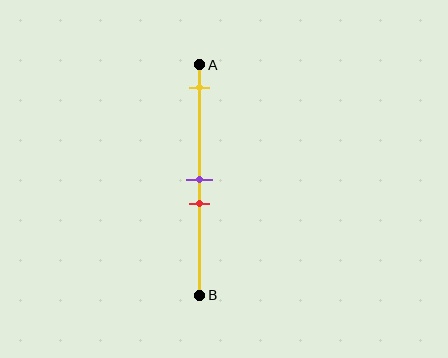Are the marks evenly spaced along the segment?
No, the marks are not evenly spaced.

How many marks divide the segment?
There are 3 marks dividing the segment.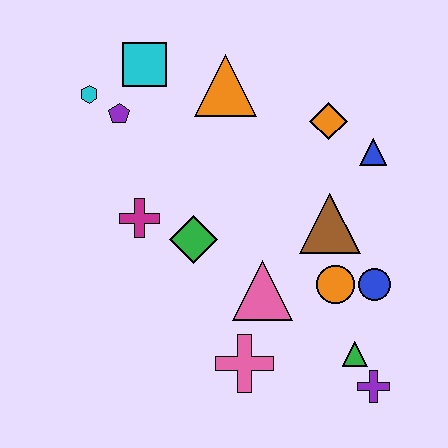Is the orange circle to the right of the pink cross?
Yes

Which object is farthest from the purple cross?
The cyan hexagon is farthest from the purple cross.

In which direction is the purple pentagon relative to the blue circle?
The purple pentagon is to the left of the blue circle.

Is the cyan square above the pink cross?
Yes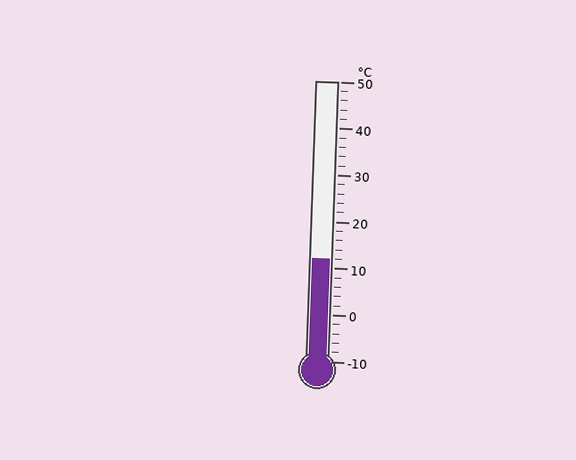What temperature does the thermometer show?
The thermometer shows approximately 12°C.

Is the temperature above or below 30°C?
The temperature is below 30°C.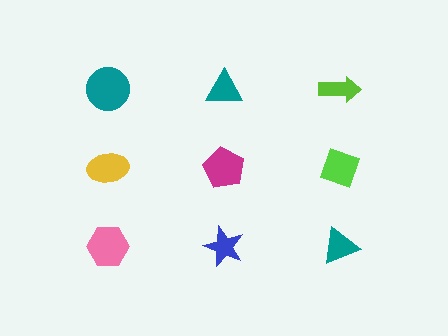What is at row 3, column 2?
A blue star.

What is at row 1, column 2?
A teal triangle.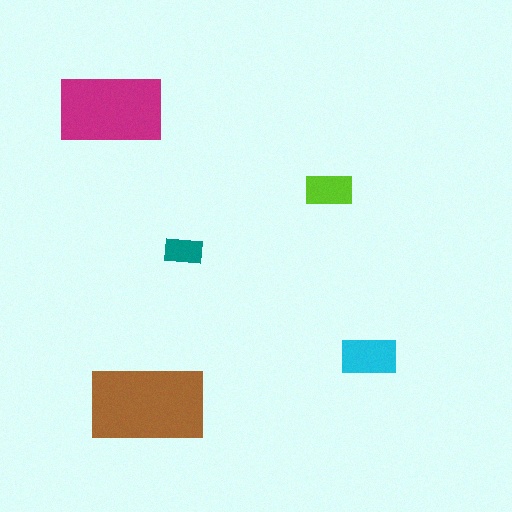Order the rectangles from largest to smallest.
the brown one, the magenta one, the cyan one, the lime one, the teal one.